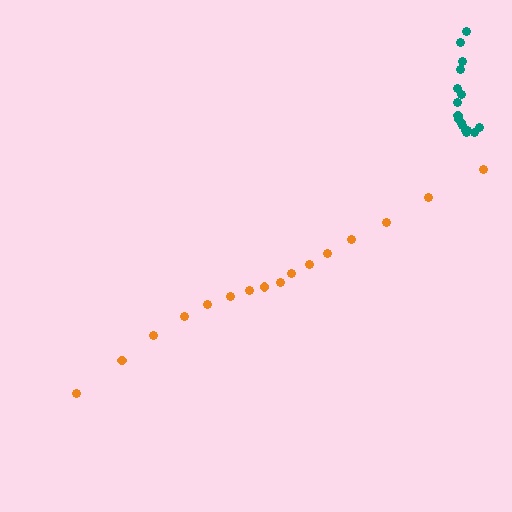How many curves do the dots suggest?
There are 2 distinct paths.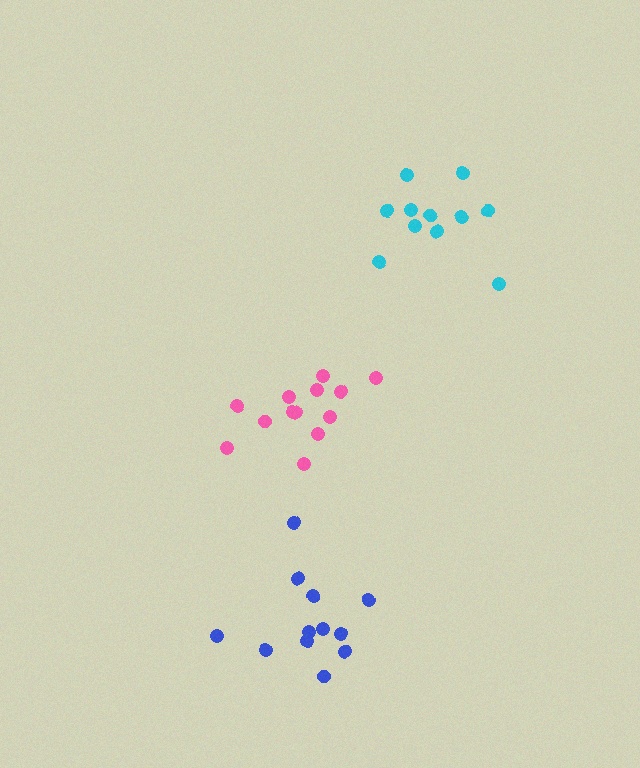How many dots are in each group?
Group 1: 13 dots, Group 2: 11 dots, Group 3: 12 dots (36 total).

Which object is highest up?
The cyan cluster is topmost.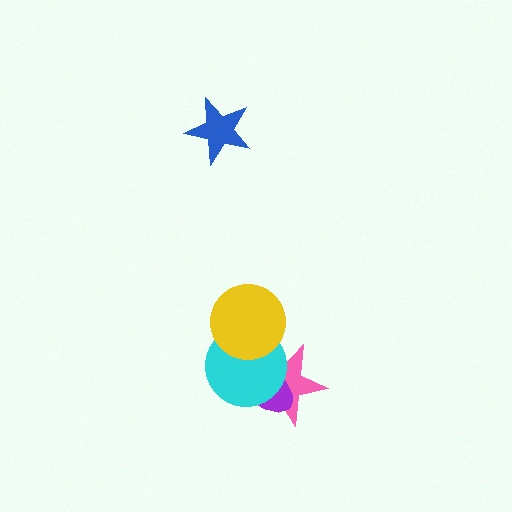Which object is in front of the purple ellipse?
The cyan circle is in front of the purple ellipse.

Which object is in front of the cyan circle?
The yellow circle is in front of the cyan circle.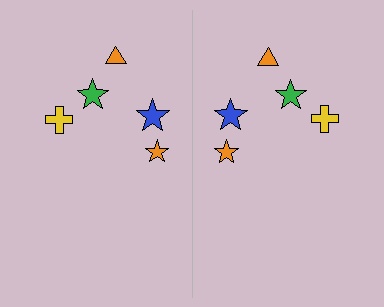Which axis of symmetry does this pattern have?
The pattern has a vertical axis of symmetry running through the center of the image.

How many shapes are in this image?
There are 10 shapes in this image.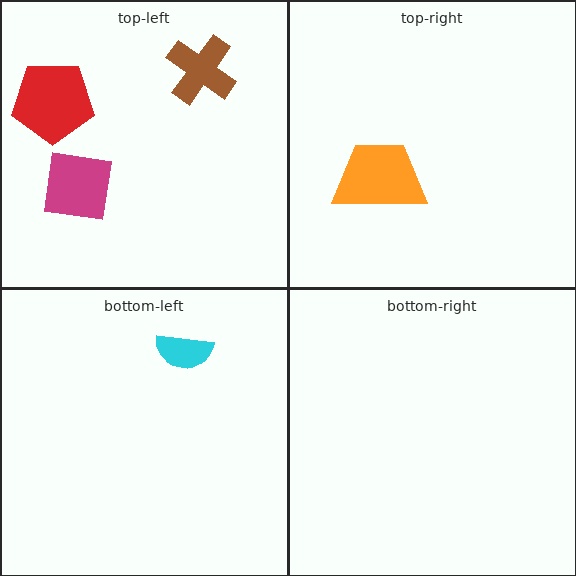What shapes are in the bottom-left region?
The cyan semicircle.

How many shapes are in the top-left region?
3.